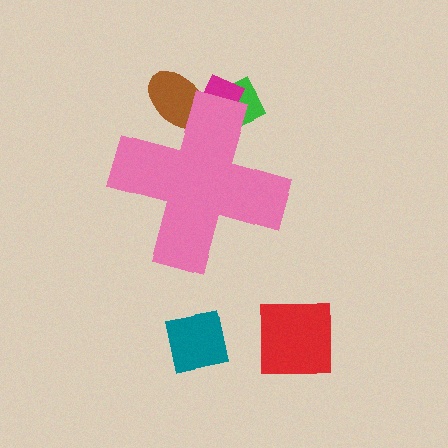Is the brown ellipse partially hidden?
Yes, the brown ellipse is partially hidden behind the pink cross.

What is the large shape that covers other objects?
A pink cross.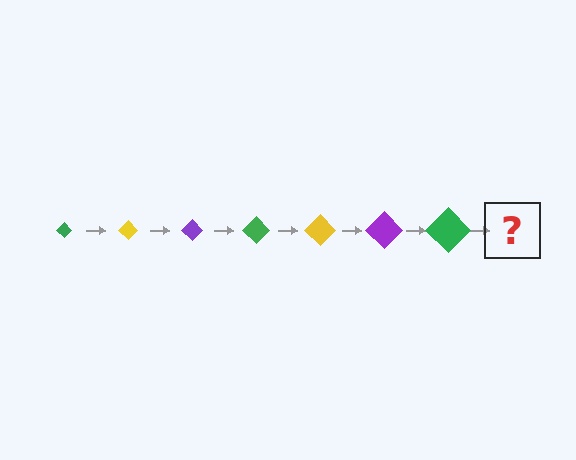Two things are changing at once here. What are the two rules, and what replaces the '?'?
The two rules are that the diamond grows larger each step and the color cycles through green, yellow, and purple. The '?' should be a yellow diamond, larger than the previous one.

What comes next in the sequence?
The next element should be a yellow diamond, larger than the previous one.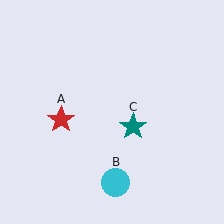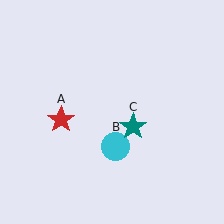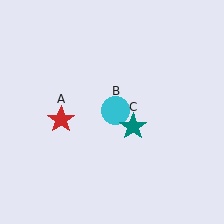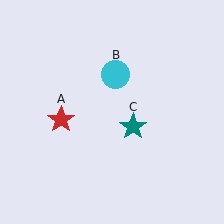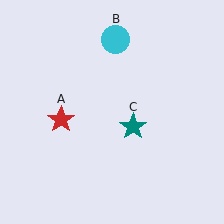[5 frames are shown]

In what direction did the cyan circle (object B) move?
The cyan circle (object B) moved up.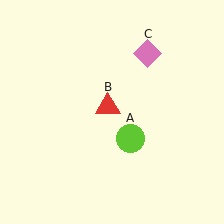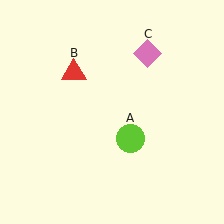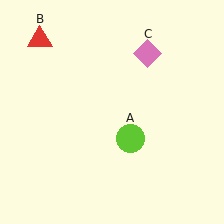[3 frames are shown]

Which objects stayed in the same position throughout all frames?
Lime circle (object A) and pink diamond (object C) remained stationary.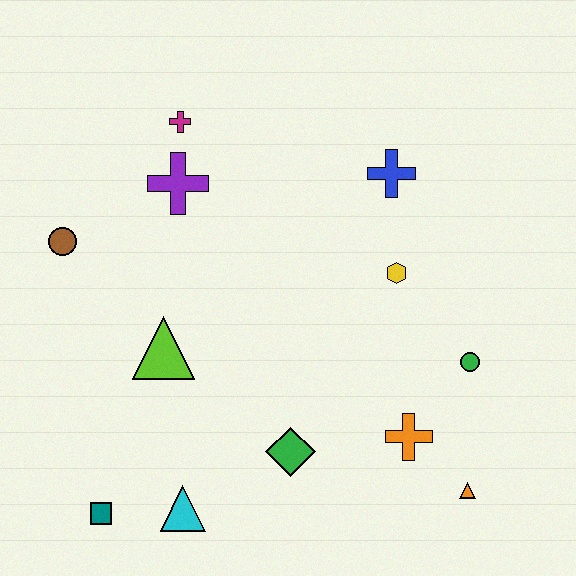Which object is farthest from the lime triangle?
The orange triangle is farthest from the lime triangle.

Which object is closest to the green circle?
The orange cross is closest to the green circle.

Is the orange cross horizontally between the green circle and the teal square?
Yes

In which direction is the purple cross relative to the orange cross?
The purple cross is above the orange cross.